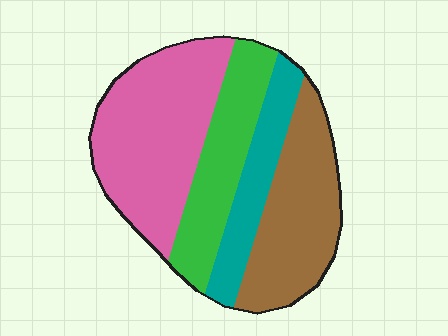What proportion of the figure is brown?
Brown takes up about one quarter (1/4) of the figure.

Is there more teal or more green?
Green.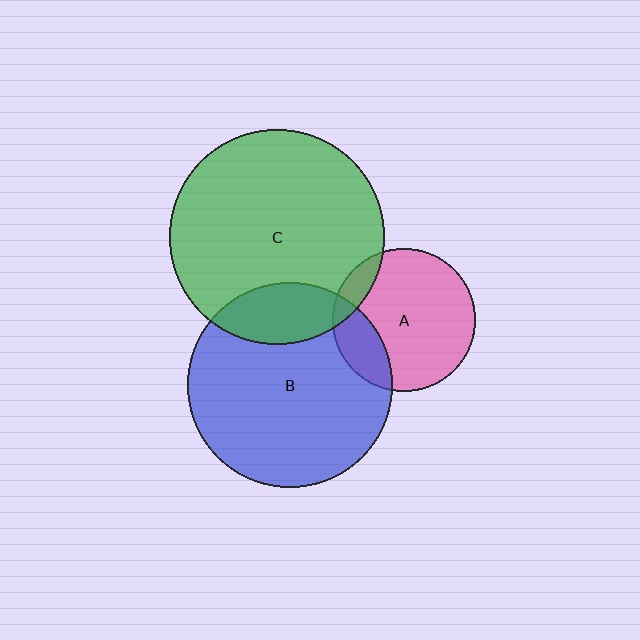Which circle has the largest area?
Circle C (green).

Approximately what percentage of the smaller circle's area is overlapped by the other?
Approximately 10%.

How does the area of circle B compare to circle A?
Approximately 2.0 times.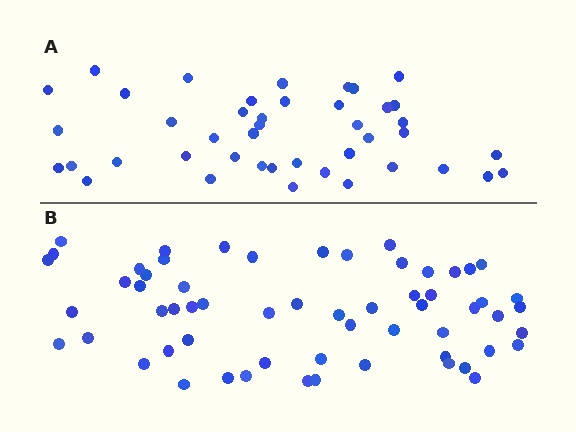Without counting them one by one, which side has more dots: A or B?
Region B (the bottom region) has more dots.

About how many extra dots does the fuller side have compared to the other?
Region B has approximately 15 more dots than region A.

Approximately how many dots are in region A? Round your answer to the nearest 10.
About 40 dots. (The exact count is 43, which rounds to 40.)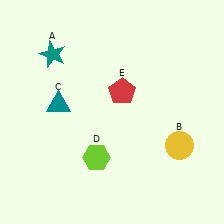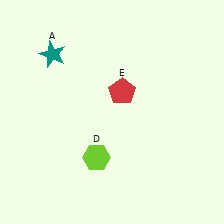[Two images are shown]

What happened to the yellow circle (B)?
The yellow circle (B) was removed in Image 2. It was in the bottom-right area of Image 1.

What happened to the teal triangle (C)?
The teal triangle (C) was removed in Image 2. It was in the top-left area of Image 1.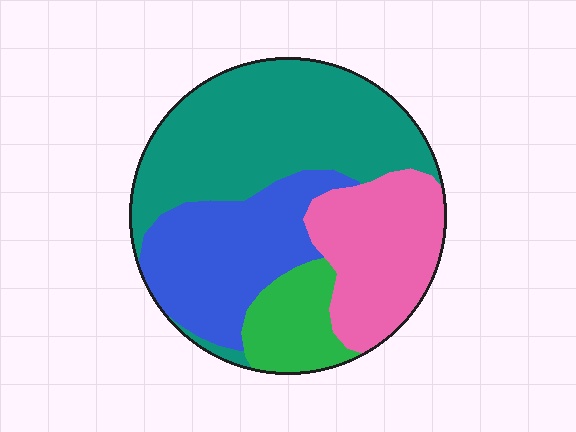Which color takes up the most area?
Teal, at roughly 40%.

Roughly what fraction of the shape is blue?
Blue covers about 25% of the shape.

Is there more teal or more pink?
Teal.